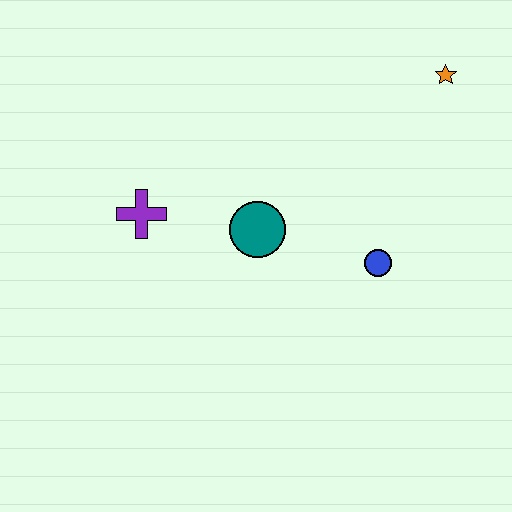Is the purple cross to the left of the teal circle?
Yes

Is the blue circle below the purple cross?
Yes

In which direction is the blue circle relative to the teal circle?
The blue circle is to the right of the teal circle.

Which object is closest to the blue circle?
The teal circle is closest to the blue circle.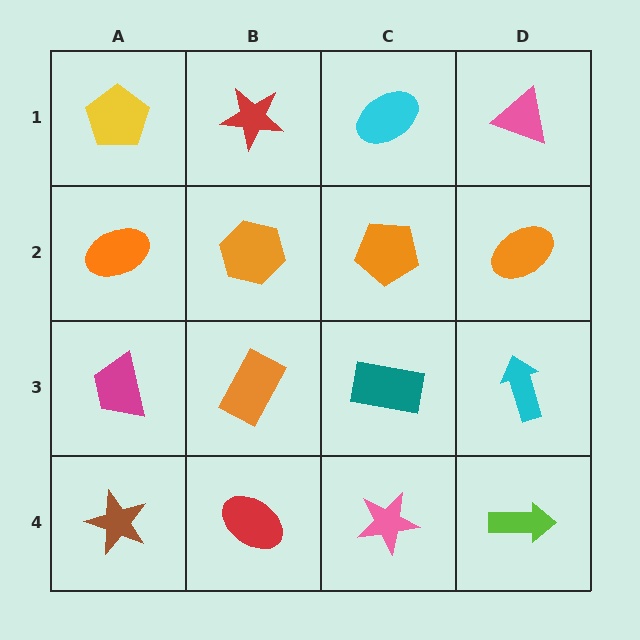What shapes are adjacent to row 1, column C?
An orange pentagon (row 2, column C), a red star (row 1, column B), a pink triangle (row 1, column D).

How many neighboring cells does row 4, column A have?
2.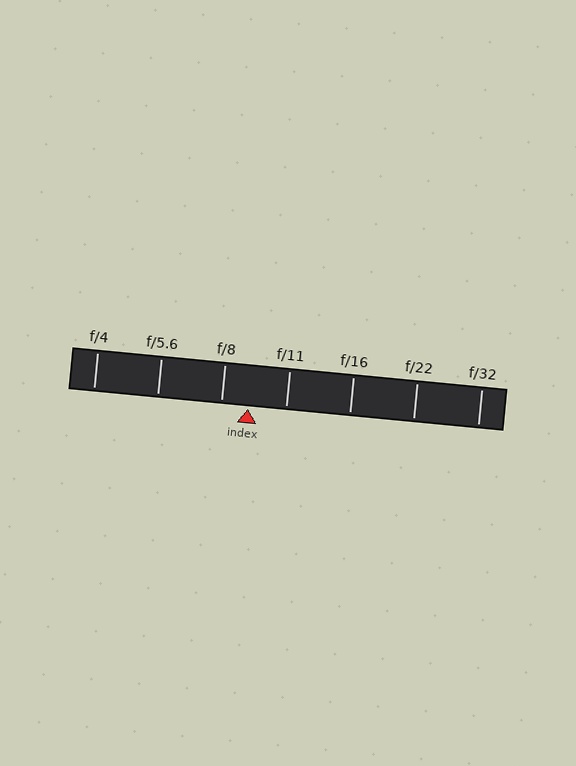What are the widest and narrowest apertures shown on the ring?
The widest aperture shown is f/4 and the narrowest is f/32.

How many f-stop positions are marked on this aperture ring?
There are 7 f-stop positions marked.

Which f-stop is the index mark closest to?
The index mark is closest to f/8.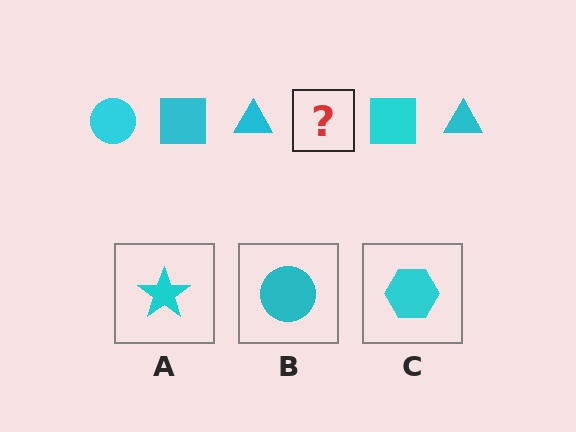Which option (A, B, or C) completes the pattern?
B.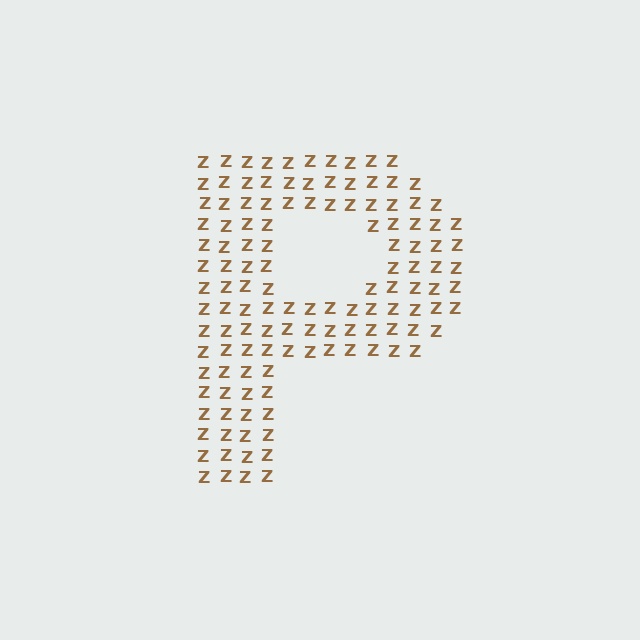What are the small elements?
The small elements are letter Z's.